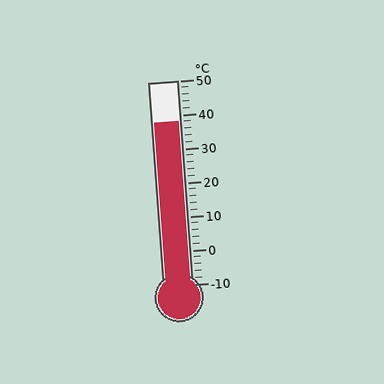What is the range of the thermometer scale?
The thermometer scale ranges from -10°C to 50°C.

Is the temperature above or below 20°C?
The temperature is above 20°C.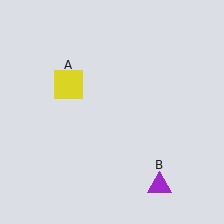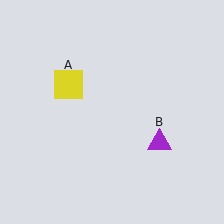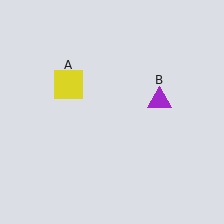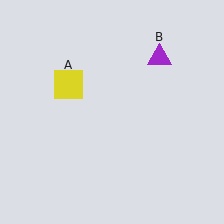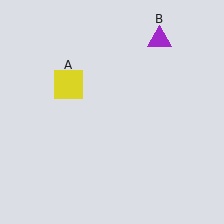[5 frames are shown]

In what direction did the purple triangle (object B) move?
The purple triangle (object B) moved up.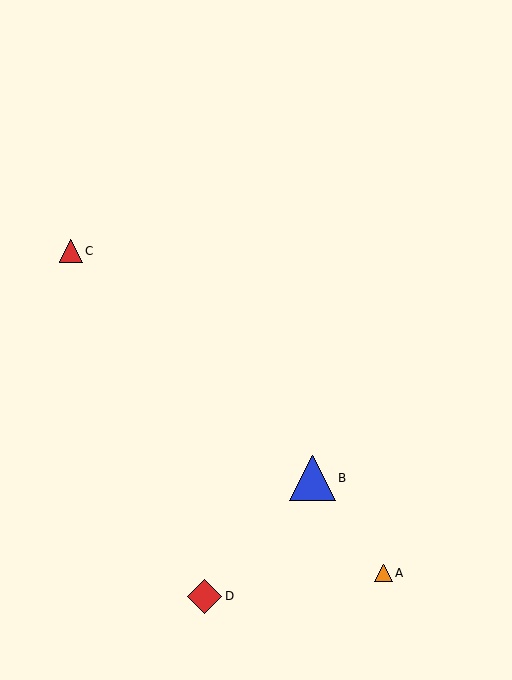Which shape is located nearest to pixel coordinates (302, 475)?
The blue triangle (labeled B) at (312, 478) is nearest to that location.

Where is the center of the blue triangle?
The center of the blue triangle is at (312, 478).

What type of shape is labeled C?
Shape C is a red triangle.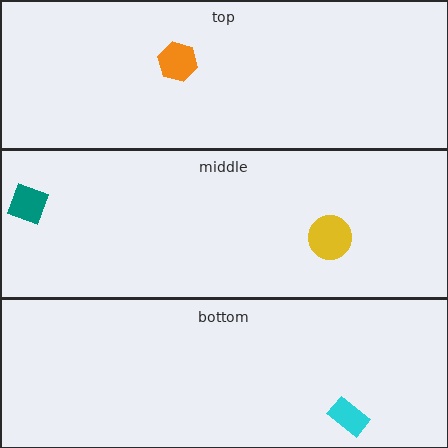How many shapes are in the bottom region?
1.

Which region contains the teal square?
The middle region.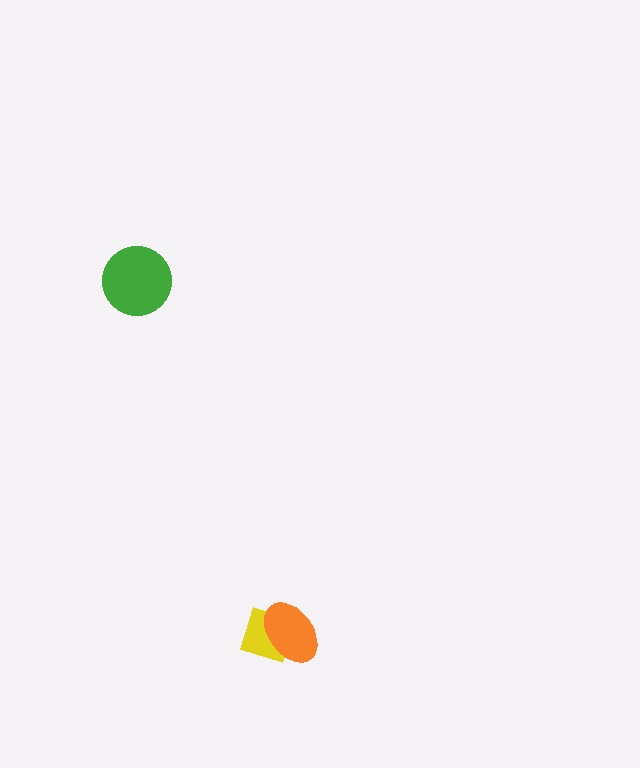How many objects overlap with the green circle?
0 objects overlap with the green circle.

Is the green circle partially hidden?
No, no other shape covers it.